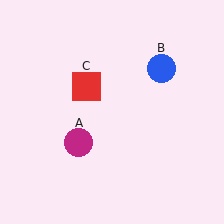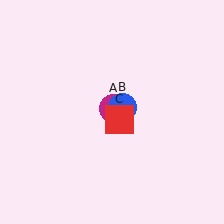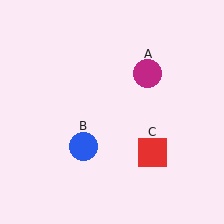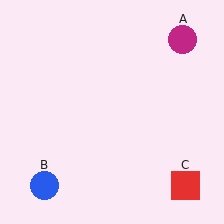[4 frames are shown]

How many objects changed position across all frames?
3 objects changed position: magenta circle (object A), blue circle (object B), red square (object C).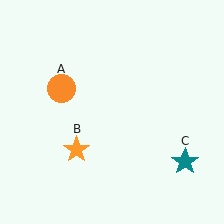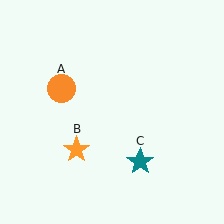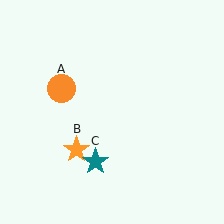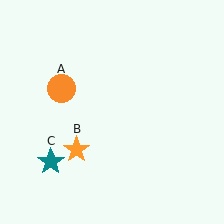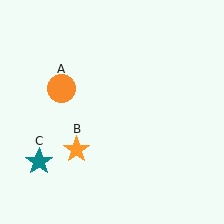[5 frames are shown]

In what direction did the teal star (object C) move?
The teal star (object C) moved left.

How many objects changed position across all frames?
1 object changed position: teal star (object C).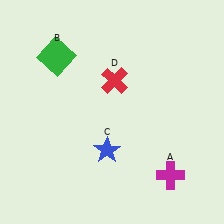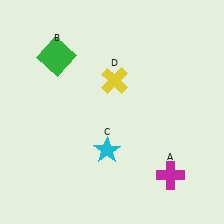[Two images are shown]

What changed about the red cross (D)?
In Image 1, D is red. In Image 2, it changed to yellow.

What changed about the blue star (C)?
In Image 1, C is blue. In Image 2, it changed to cyan.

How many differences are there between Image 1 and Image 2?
There are 2 differences between the two images.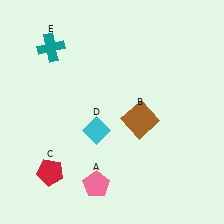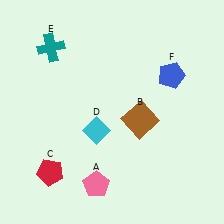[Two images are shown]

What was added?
A blue pentagon (F) was added in Image 2.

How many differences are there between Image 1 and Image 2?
There is 1 difference between the two images.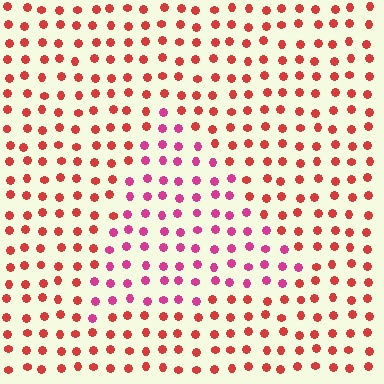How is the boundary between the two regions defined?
The boundary is defined purely by a slight shift in hue (about 36 degrees). Spacing, size, and orientation are identical on both sides.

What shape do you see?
I see a triangle.